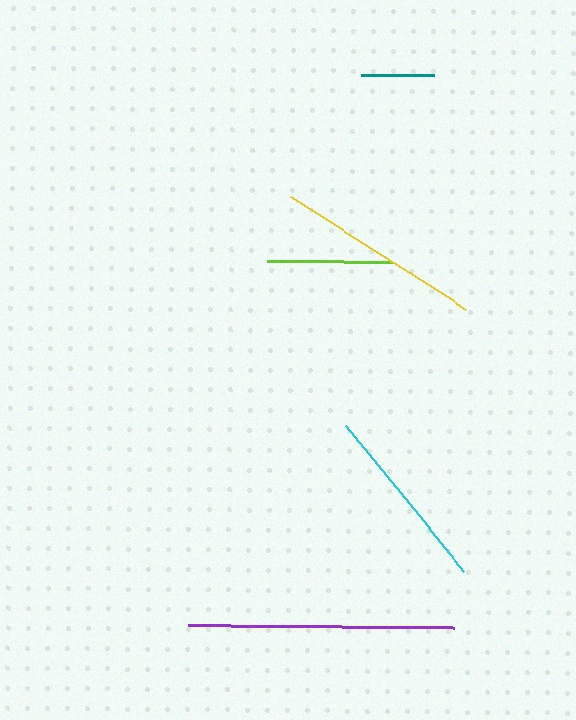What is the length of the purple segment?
The purple segment is approximately 266 pixels long.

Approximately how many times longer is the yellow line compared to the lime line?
The yellow line is approximately 1.7 times the length of the lime line.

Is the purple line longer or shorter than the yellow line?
The purple line is longer than the yellow line.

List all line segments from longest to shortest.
From longest to shortest: purple, yellow, cyan, lime, teal.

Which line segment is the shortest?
The teal line is the shortest at approximately 73 pixels.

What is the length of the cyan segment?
The cyan segment is approximately 188 pixels long.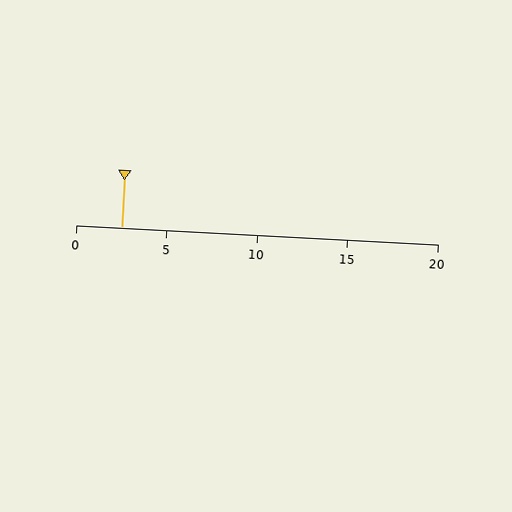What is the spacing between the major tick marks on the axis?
The major ticks are spaced 5 apart.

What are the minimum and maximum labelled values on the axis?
The axis runs from 0 to 20.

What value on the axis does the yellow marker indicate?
The marker indicates approximately 2.5.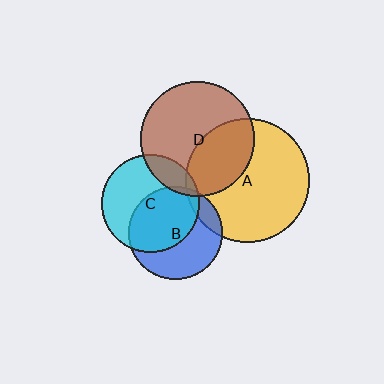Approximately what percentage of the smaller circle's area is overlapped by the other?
Approximately 10%.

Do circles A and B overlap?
Yes.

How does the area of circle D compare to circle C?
Approximately 1.4 times.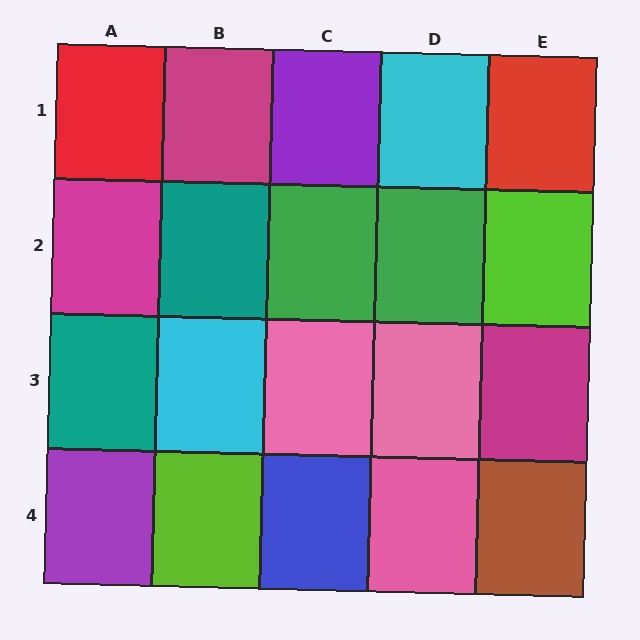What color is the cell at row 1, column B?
Magenta.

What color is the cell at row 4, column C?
Blue.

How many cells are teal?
2 cells are teal.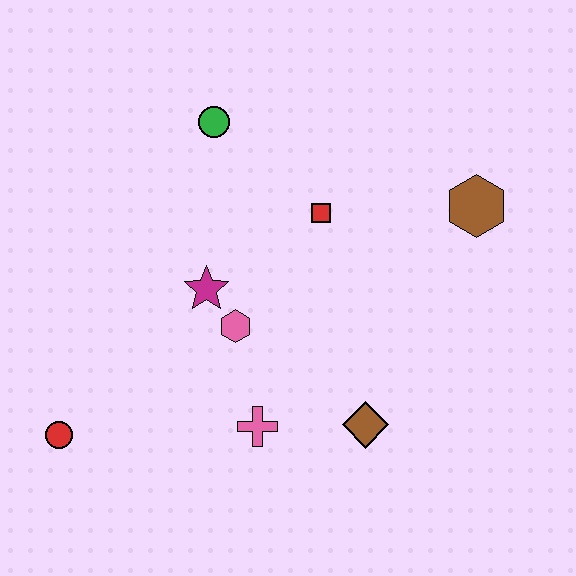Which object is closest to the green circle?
The red square is closest to the green circle.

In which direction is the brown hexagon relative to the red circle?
The brown hexagon is to the right of the red circle.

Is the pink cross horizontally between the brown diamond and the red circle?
Yes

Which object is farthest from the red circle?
The brown hexagon is farthest from the red circle.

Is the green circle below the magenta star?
No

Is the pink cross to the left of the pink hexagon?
No